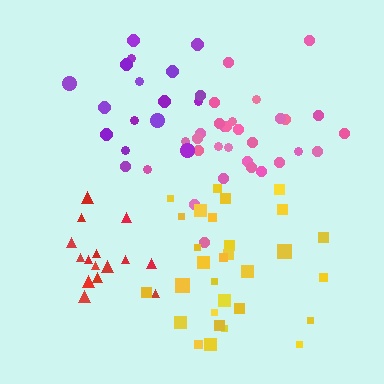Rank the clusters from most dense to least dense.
red, pink, yellow, purple.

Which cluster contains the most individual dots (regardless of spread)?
Pink (30).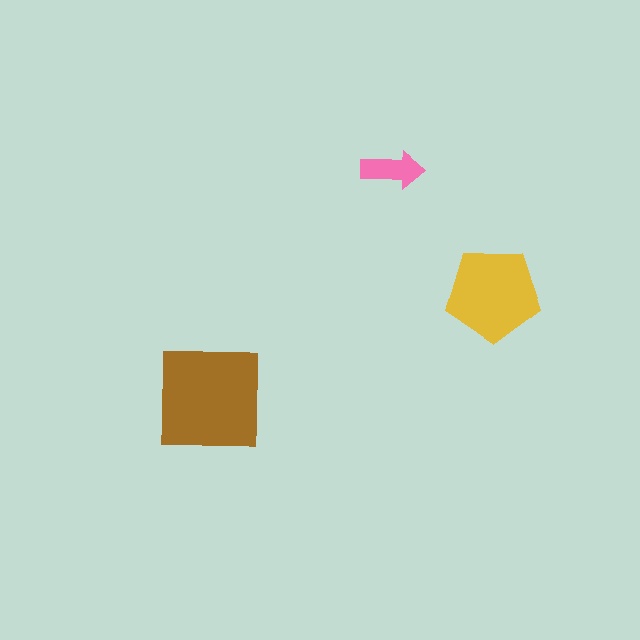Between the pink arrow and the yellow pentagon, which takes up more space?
The yellow pentagon.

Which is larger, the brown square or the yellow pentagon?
The brown square.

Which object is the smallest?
The pink arrow.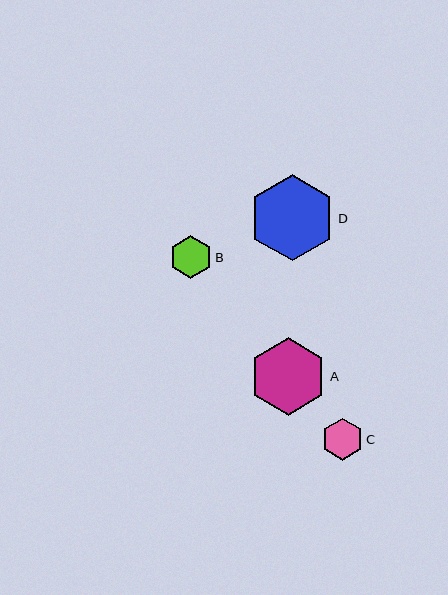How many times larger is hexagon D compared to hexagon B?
Hexagon D is approximately 2.0 times the size of hexagon B.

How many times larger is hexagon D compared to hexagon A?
Hexagon D is approximately 1.1 times the size of hexagon A.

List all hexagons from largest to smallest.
From largest to smallest: D, A, B, C.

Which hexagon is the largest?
Hexagon D is the largest with a size of approximately 86 pixels.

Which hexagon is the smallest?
Hexagon C is the smallest with a size of approximately 42 pixels.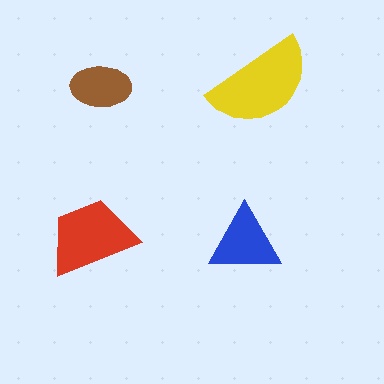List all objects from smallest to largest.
The brown ellipse, the blue triangle, the red trapezoid, the yellow semicircle.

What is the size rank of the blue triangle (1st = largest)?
3rd.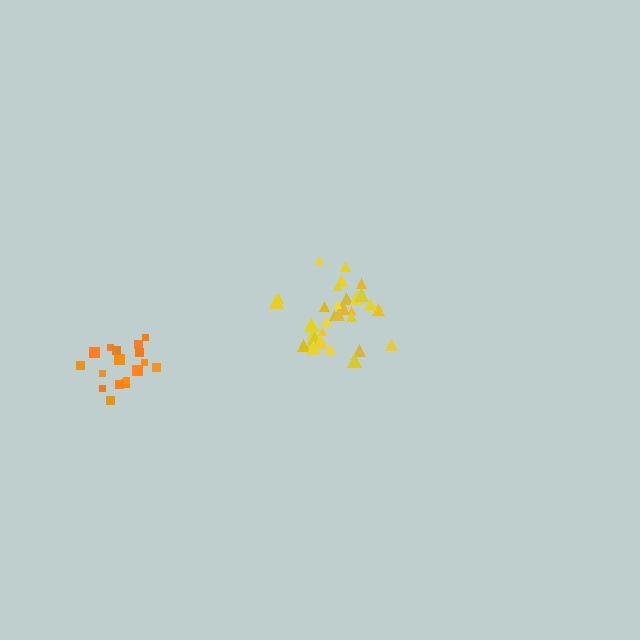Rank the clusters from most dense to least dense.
yellow, orange.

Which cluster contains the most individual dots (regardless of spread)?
Yellow (33).